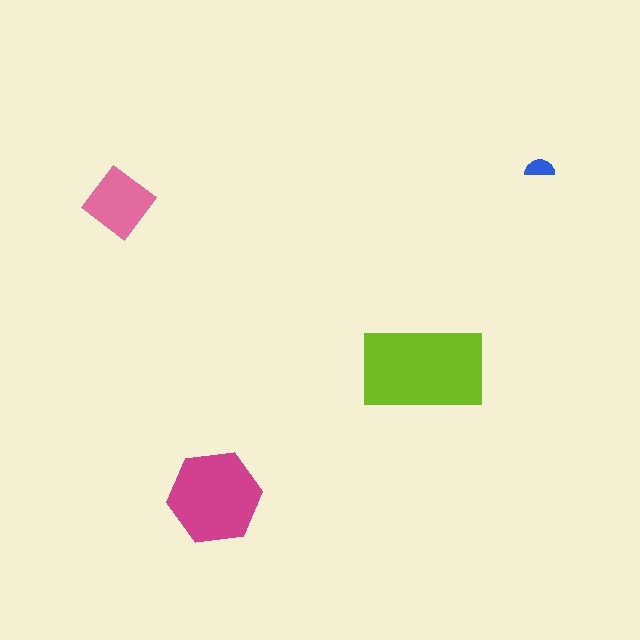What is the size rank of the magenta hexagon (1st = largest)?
2nd.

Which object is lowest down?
The magenta hexagon is bottommost.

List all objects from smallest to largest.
The blue semicircle, the pink diamond, the magenta hexagon, the lime rectangle.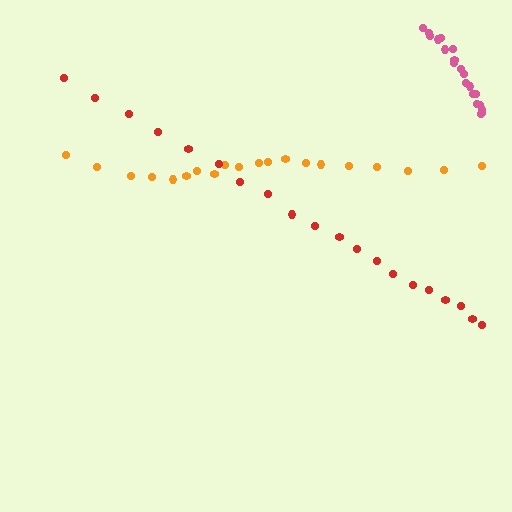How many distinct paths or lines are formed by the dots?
There are 3 distinct paths.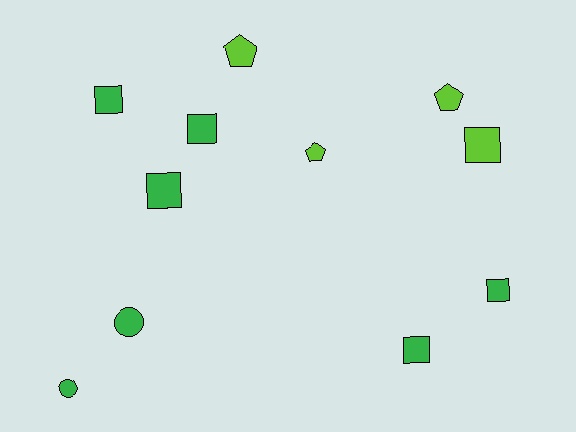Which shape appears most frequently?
Square, with 6 objects.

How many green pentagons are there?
There are no green pentagons.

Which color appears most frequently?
Green, with 7 objects.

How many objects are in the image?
There are 11 objects.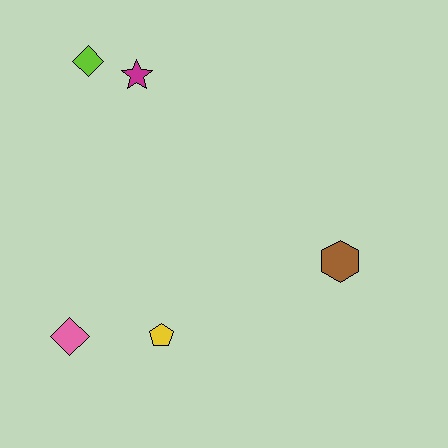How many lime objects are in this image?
There is 1 lime object.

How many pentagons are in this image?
There is 1 pentagon.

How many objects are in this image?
There are 5 objects.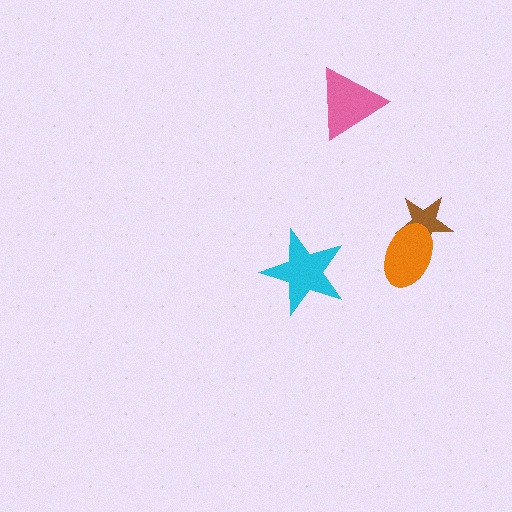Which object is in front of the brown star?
The orange ellipse is in front of the brown star.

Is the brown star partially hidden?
Yes, it is partially covered by another shape.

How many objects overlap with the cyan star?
0 objects overlap with the cyan star.